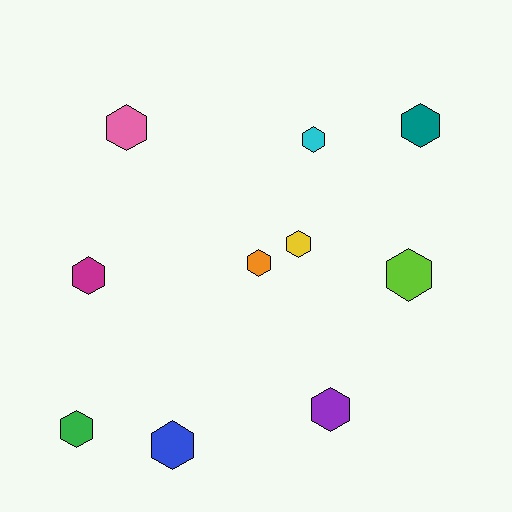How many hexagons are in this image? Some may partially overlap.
There are 10 hexagons.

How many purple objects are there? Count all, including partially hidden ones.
There is 1 purple object.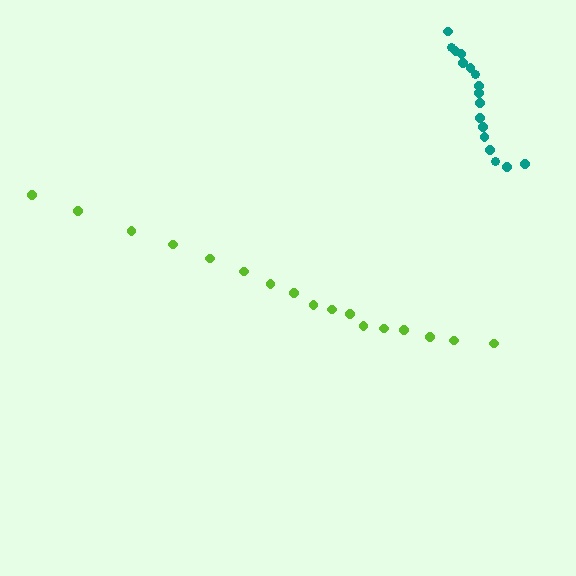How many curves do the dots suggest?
There are 2 distinct paths.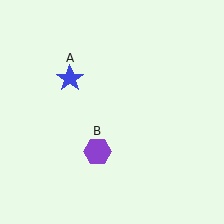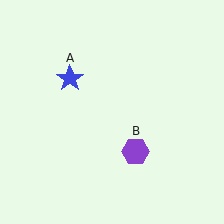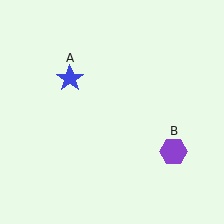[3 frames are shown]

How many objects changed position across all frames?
1 object changed position: purple hexagon (object B).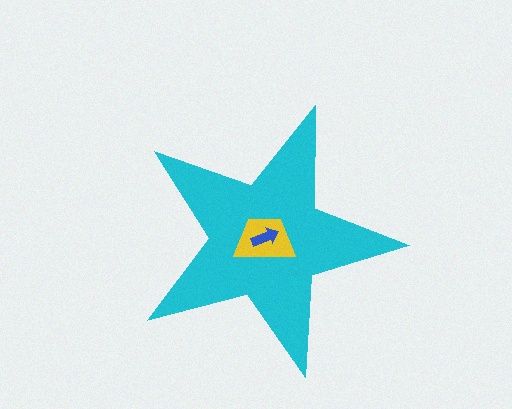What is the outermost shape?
The cyan star.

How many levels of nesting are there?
3.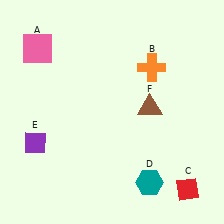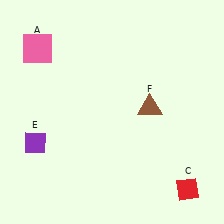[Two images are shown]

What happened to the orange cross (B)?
The orange cross (B) was removed in Image 2. It was in the top-right area of Image 1.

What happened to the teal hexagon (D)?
The teal hexagon (D) was removed in Image 2. It was in the bottom-right area of Image 1.